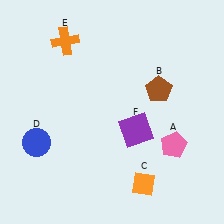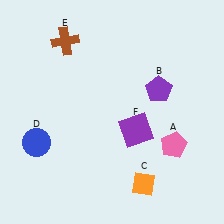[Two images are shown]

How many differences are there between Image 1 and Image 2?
There are 2 differences between the two images.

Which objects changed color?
B changed from brown to purple. E changed from orange to brown.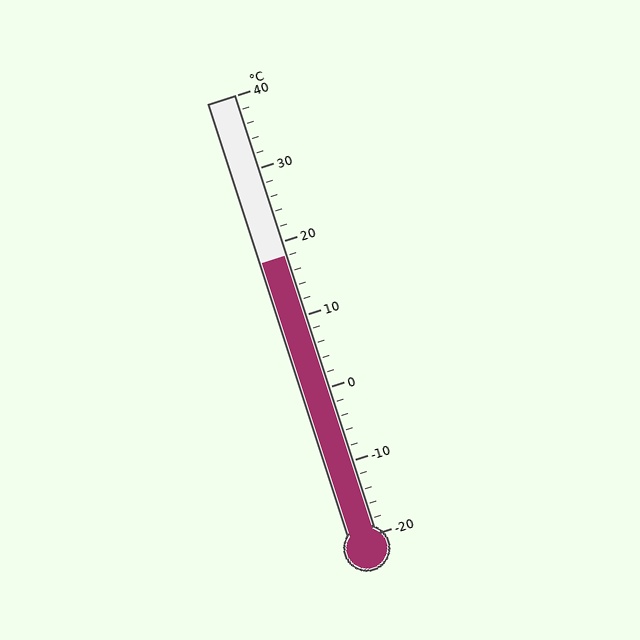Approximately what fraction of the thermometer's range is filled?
The thermometer is filled to approximately 65% of its range.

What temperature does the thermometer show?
The thermometer shows approximately 18°C.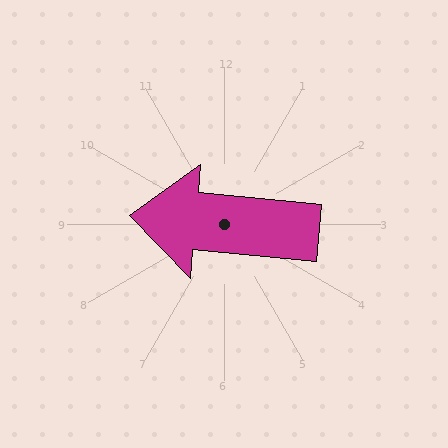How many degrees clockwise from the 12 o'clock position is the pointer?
Approximately 275 degrees.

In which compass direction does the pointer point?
West.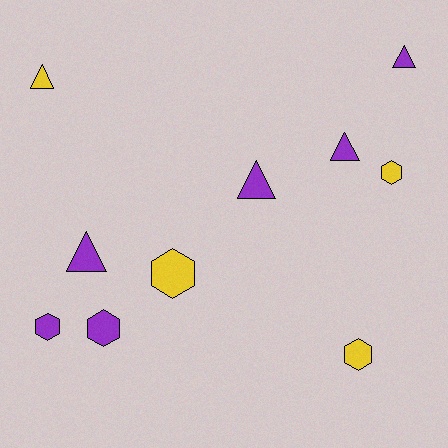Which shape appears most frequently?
Hexagon, with 5 objects.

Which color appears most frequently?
Purple, with 6 objects.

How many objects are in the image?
There are 10 objects.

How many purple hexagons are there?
There are 2 purple hexagons.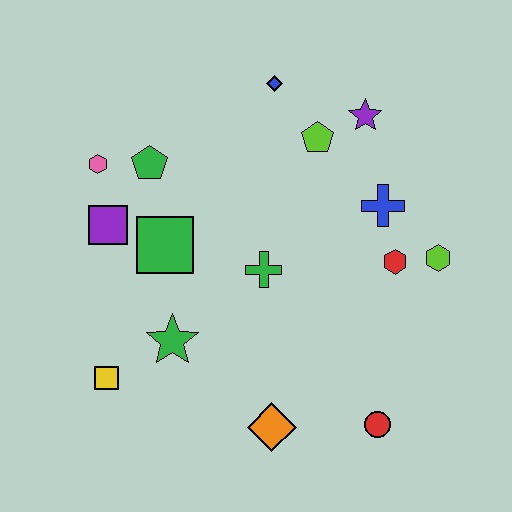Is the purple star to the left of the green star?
No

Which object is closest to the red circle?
The orange diamond is closest to the red circle.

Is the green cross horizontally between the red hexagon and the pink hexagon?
Yes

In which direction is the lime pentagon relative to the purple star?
The lime pentagon is to the left of the purple star.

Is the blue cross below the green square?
No